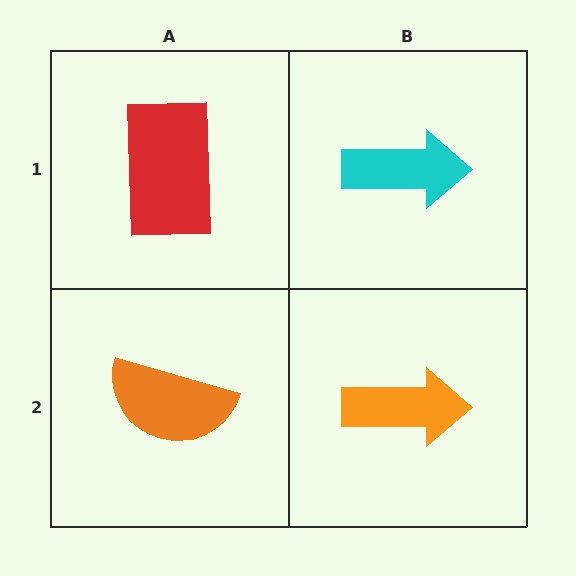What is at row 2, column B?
An orange arrow.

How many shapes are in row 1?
2 shapes.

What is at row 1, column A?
A red rectangle.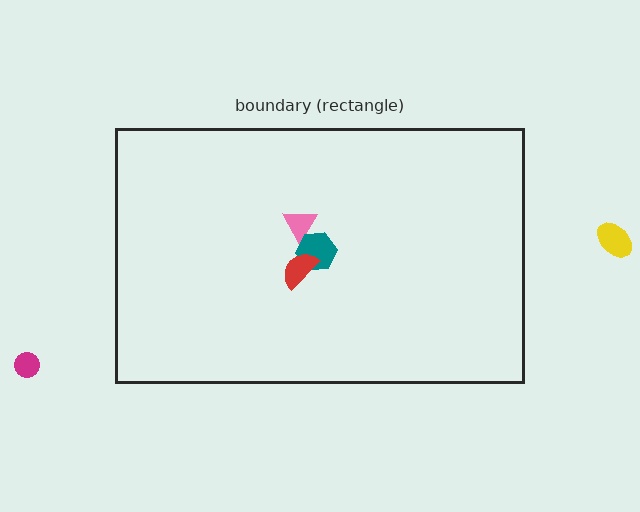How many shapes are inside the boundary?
3 inside, 2 outside.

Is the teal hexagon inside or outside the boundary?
Inside.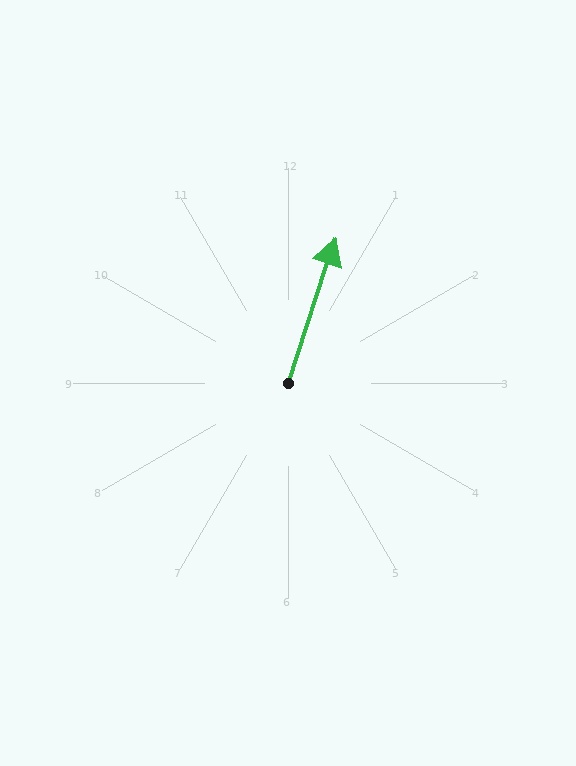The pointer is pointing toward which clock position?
Roughly 1 o'clock.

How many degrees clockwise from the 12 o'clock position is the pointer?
Approximately 18 degrees.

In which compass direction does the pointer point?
North.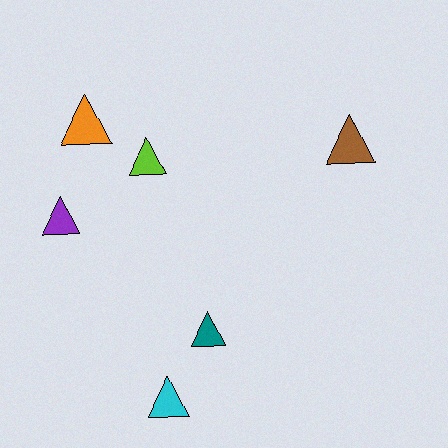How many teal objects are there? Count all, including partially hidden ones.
There is 1 teal object.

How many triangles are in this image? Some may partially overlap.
There are 6 triangles.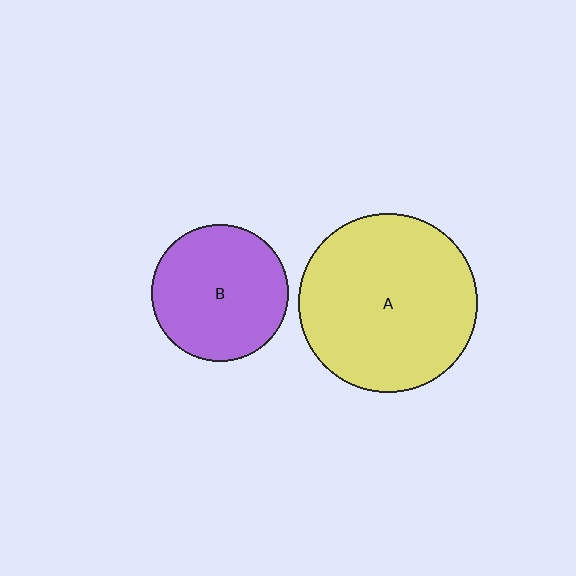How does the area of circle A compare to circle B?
Approximately 1.7 times.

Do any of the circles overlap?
No, none of the circles overlap.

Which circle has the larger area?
Circle A (yellow).